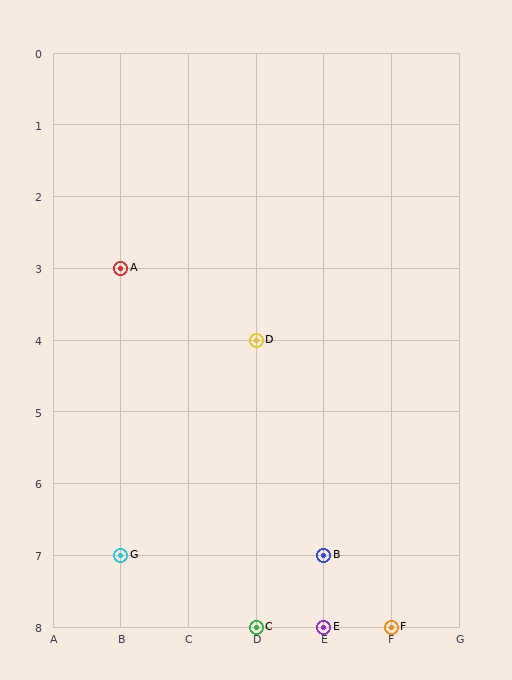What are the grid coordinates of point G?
Point G is at grid coordinates (B, 7).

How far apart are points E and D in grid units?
Points E and D are 1 column and 4 rows apart (about 4.1 grid units diagonally).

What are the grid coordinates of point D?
Point D is at grid coordinates (D, 4).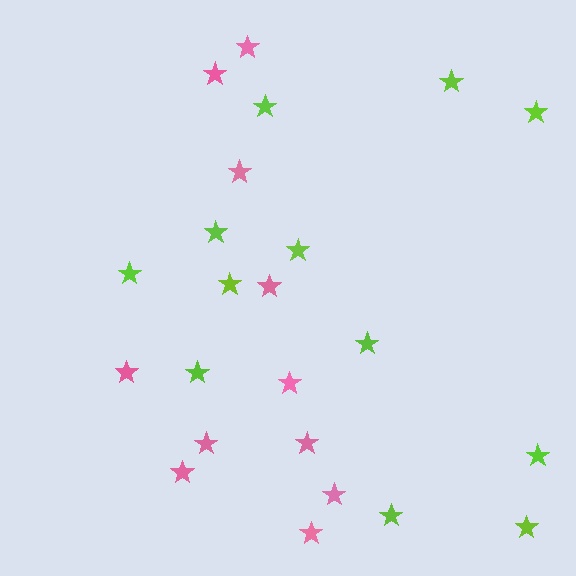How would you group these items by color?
There are 2 groups: one group of lime stars (12) and one group of pink stars (11).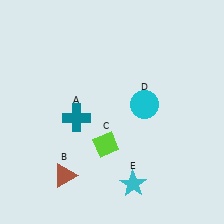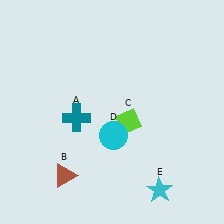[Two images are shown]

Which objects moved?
The objects that moved are: the lime diamond (C), the cyan circle (D), the cyan star (E).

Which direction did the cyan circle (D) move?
The cyan circle (D) moved left.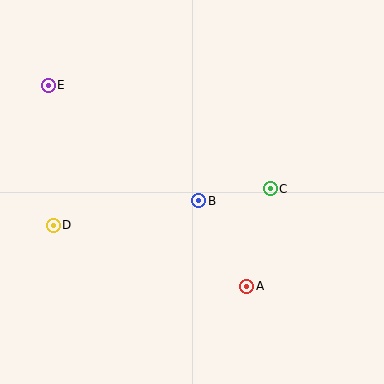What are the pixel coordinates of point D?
Point D is at (53, 225).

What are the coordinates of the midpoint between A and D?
The midpoint between A and D is at (150, 256).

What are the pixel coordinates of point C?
Point C is at (270, 189).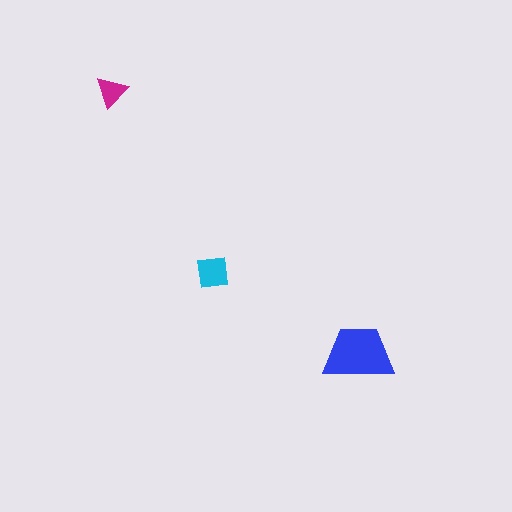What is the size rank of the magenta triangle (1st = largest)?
3rd.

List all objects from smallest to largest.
The magenta triangle, the cyan square, the blue trapezoid.